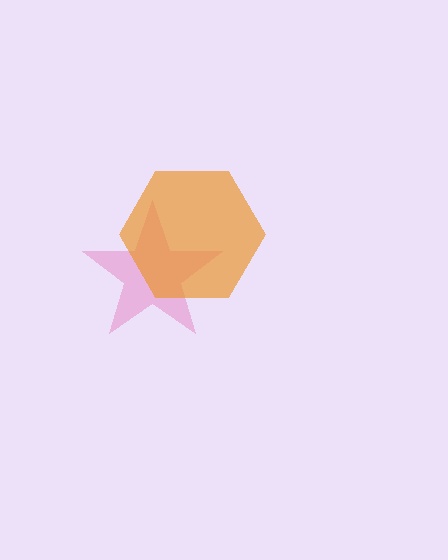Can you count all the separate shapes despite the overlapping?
Yes, there are 2 separate shapes.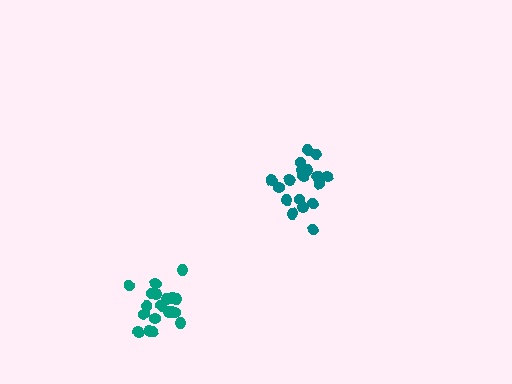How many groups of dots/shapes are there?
There are 2 groups.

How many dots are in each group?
Group 1: 20 dots, Group 2: 18 dots (38 total).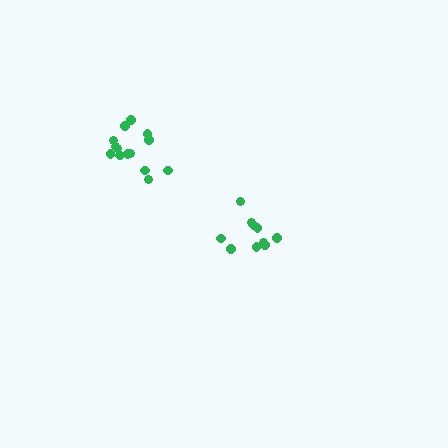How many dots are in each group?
Group 1: 10 dots, Group 2: 14 dots (24 total).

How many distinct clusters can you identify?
There are 2 distinct clusters.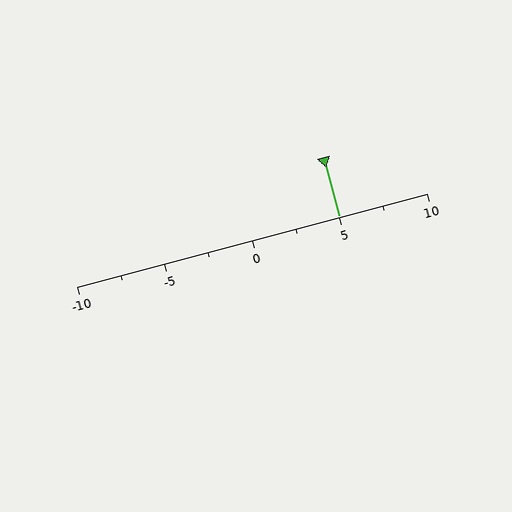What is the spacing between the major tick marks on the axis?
The major ticks are spaced 5 apart.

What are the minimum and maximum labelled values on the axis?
The axis runs from -10 to 10.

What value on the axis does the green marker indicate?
The marker indicates approximately 5.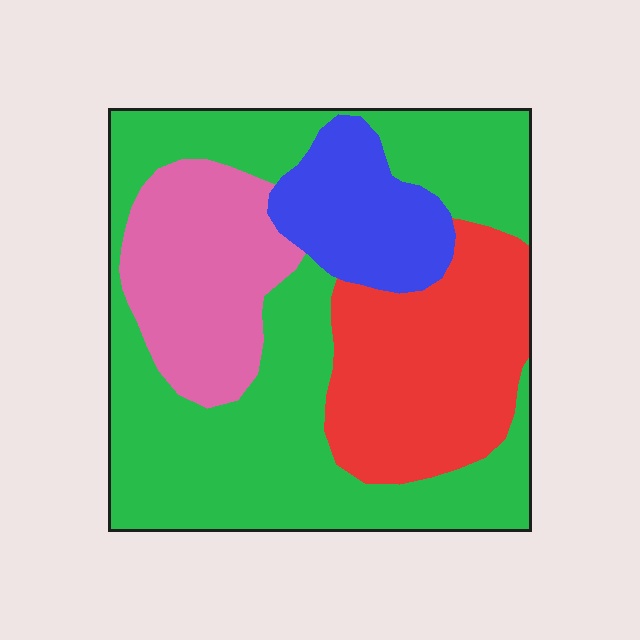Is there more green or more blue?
Green.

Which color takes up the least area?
Blue, at roughly 10%.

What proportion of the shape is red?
Red takes up less than a quarter of the shape.